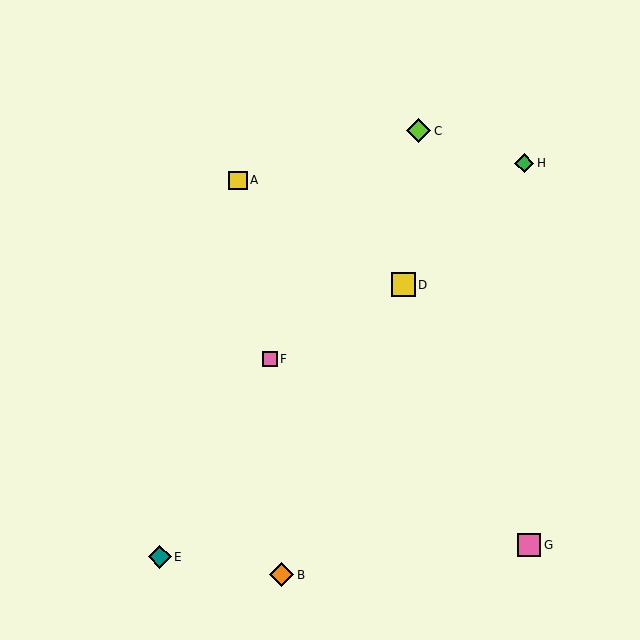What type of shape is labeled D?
Shape D is a yellow square.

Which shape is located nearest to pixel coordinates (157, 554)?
The teal diamond (labeled E) at (160, 557) is nearest to that location.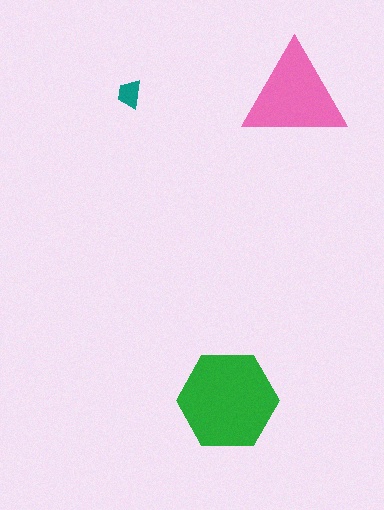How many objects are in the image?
There are 3 objects in the image.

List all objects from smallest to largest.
The teal trapezoid, the pink triangle, the green hexagon.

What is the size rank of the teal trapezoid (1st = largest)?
3rd.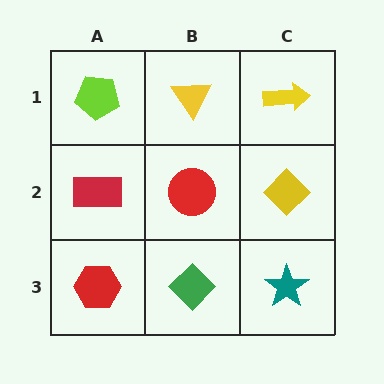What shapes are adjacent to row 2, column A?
A lime pentagon (row 1, column A), a red hexagon (row 3, column A), a red circle (row 2, column B).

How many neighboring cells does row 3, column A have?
2.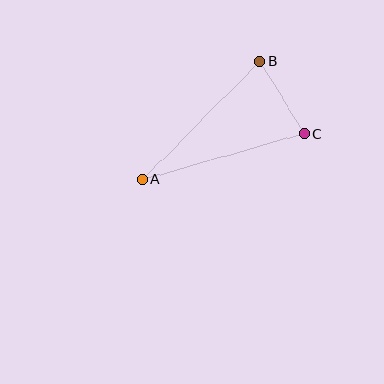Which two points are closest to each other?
Points B and C are closest to each other.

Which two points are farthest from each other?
Points A and C are farthest from each other.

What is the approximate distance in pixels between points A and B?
The distance between A and B is approximately 166 pixels.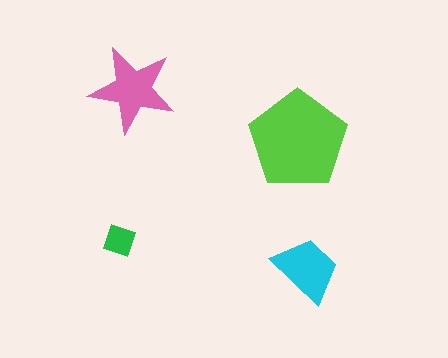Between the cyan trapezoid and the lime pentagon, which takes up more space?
The lime pentagon.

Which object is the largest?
The lime pentagon.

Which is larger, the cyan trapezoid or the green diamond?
The cyan trapezoid.